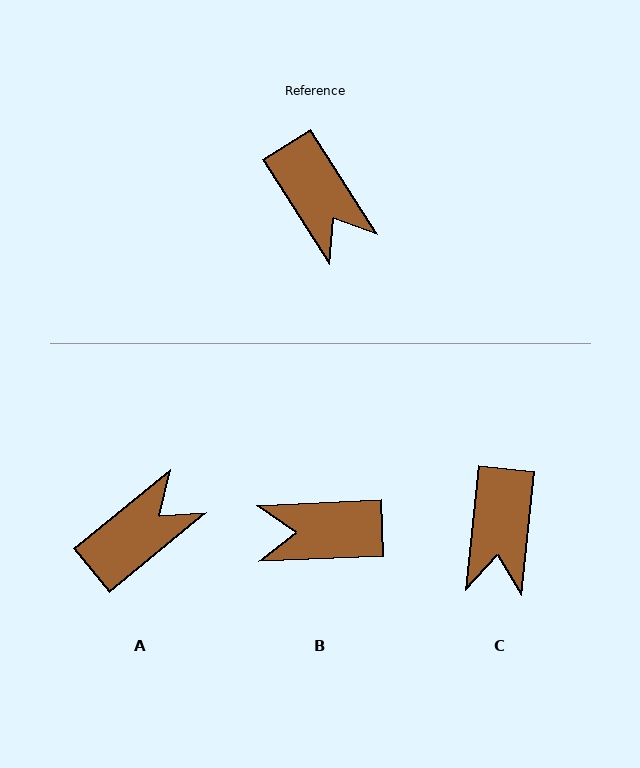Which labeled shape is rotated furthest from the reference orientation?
B, about 120 degrees away.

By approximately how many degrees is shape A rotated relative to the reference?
Approximately 97 degrees counter-clockwise.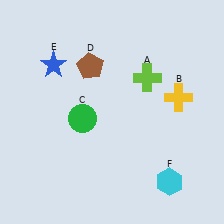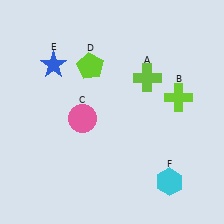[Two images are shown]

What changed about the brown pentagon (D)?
In Image 1, D is brown. In Image 2, it changed to lime.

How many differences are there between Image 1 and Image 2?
There are 3 differences between the two images.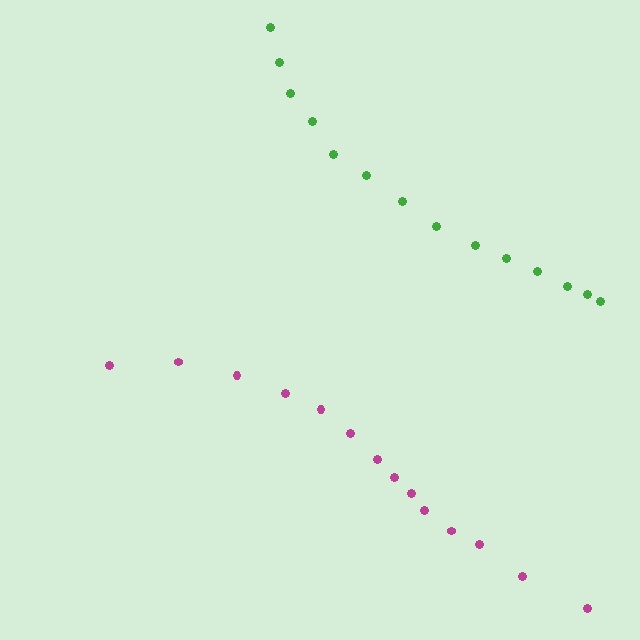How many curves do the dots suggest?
There are 2 distinct paths.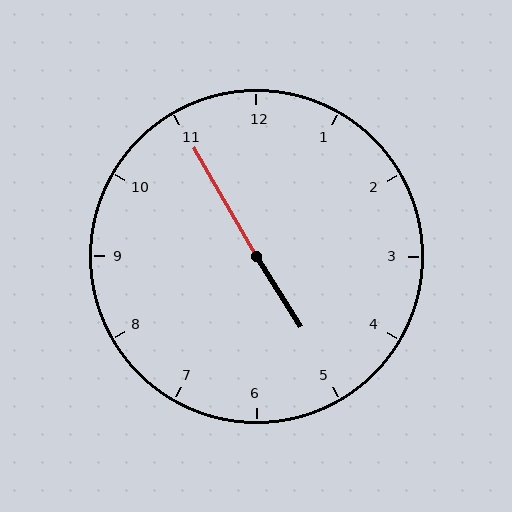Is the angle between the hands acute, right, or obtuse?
It is obtuse.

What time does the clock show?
4:55.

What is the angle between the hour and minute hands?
Approximately 178 degrees.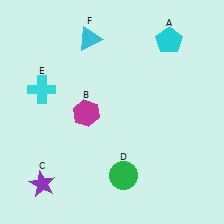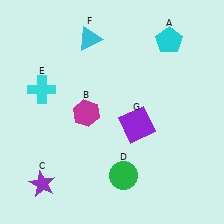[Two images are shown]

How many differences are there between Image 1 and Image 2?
There is 1 difference between the two images.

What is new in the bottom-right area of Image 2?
A purple square (G) was added in the bottom-right area of Image 2.